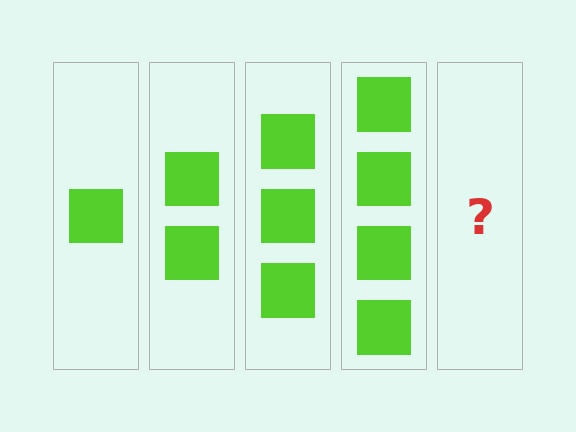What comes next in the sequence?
The next element should be 5 squares.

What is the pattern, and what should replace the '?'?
The pattern is that each step adds one more square. The '?' should be 5 squares.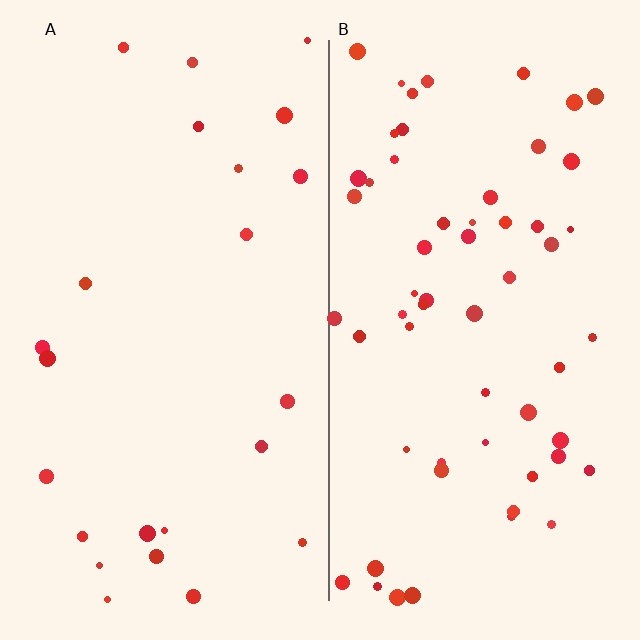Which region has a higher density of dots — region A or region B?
B (the right).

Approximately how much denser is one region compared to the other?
Approximately 2.6× — region B over region A.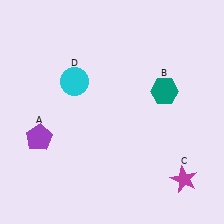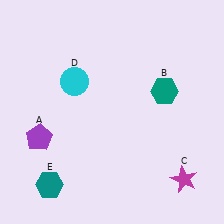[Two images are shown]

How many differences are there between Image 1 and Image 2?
There is 1 difference between the two images.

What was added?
A teal hexagon (E) was added in Image 2.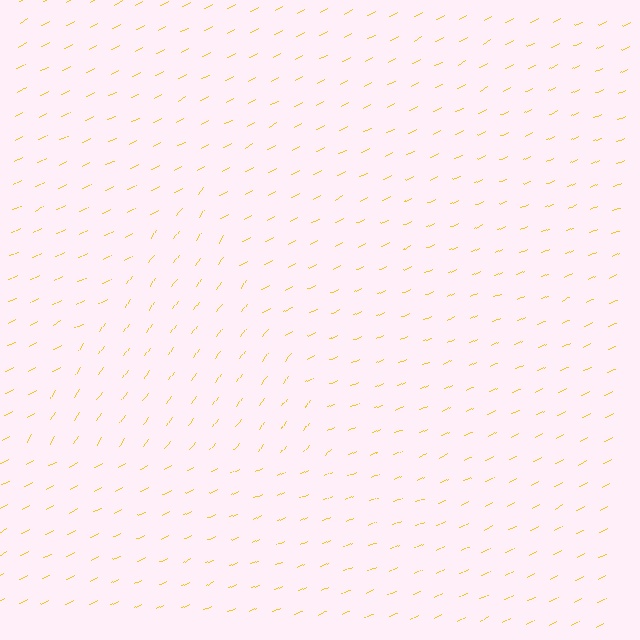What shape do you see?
I see a triangle.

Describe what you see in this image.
The image is filled with small yellow line segments. A triangle region in the image has lines oriented differently from the surrounding lines, creating a visible texture boundary.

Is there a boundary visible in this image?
Yes, there is a texture boundary formed by a change in line orientation.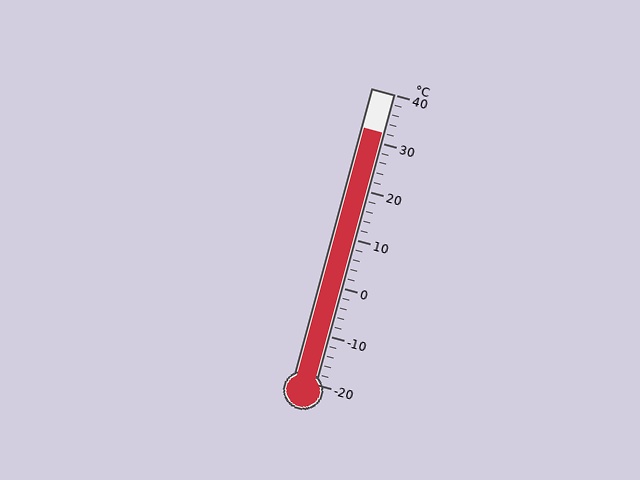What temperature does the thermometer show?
The thermometer shows approximately 32°C.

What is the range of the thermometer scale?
The thermometer scale ranges from -20°C to 40°C.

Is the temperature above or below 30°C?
The temperature is above 30°C.